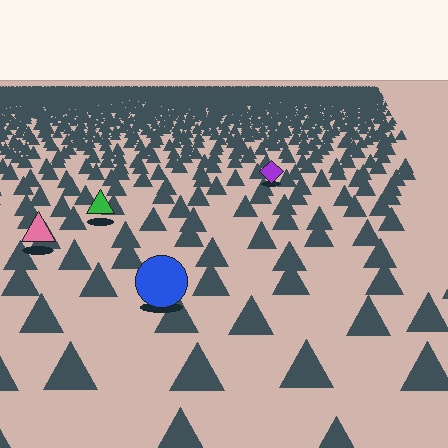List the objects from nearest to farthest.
From nearest to farthest: the blue circle, the pink triangle, the green triangle, the purple diamond.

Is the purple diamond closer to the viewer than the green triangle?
No. The green triangle is closer — you can tell from the texture gradient: the ground texture is coarser near it.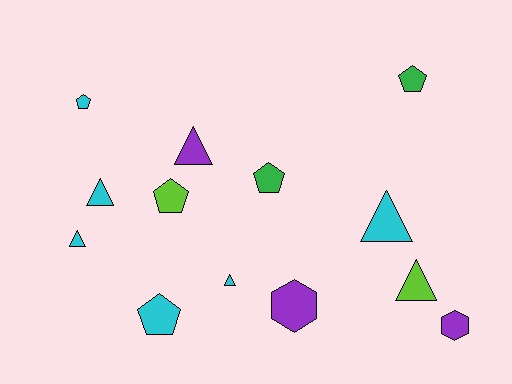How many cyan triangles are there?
There are 4 cyan triangles.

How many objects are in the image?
There are 13 objects.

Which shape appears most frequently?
Triangle, with 6 objects.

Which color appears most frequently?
Cyan, with 6 objects.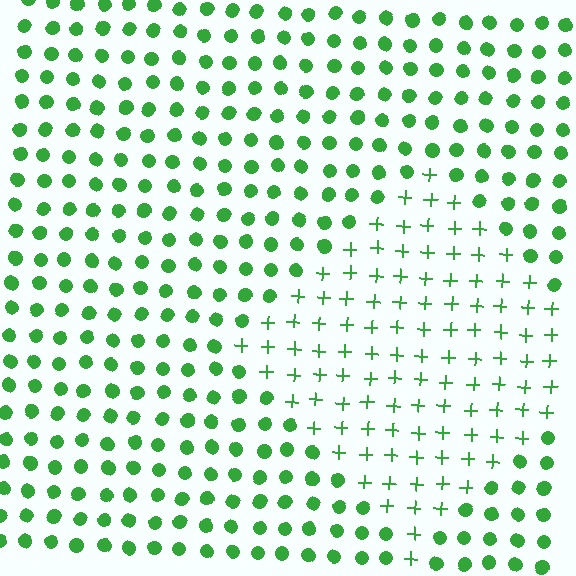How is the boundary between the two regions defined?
The boundary is defined by a change in element shape: plus signs inside vs. circles outside. All elements share the same color and spacing.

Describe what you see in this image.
The image is filled with small green elements arranged in a uniform grid. A diamond-shaped region contains plus signs, while the surrounding area contains circles. The boundary is defined purely by the change in element shape.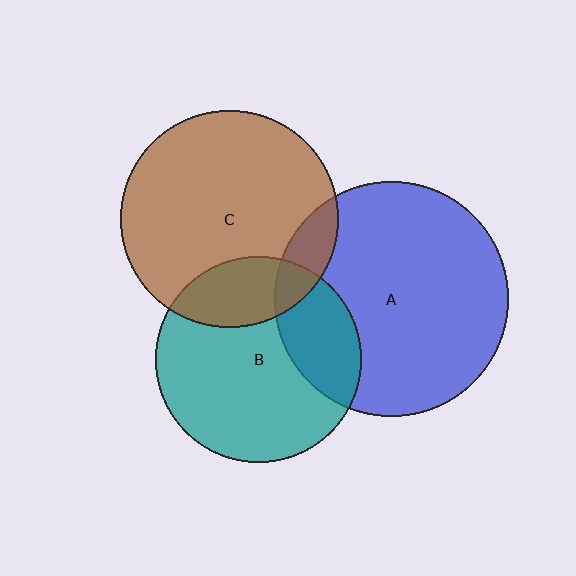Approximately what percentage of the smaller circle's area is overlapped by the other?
Approximately 20%.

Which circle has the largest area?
Circle A (blue).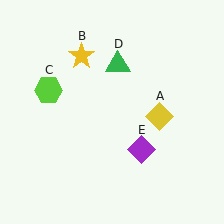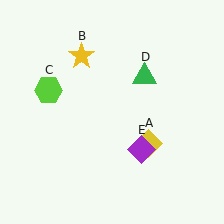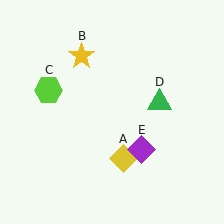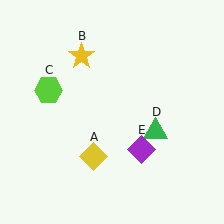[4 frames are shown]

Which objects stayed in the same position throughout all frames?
Yellow star (object B) and lime hexagon (object C) and purple diamond (object E) remained stationary.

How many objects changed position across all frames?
2 objects changed position: yellow diamond (object A), green triangle (object D).